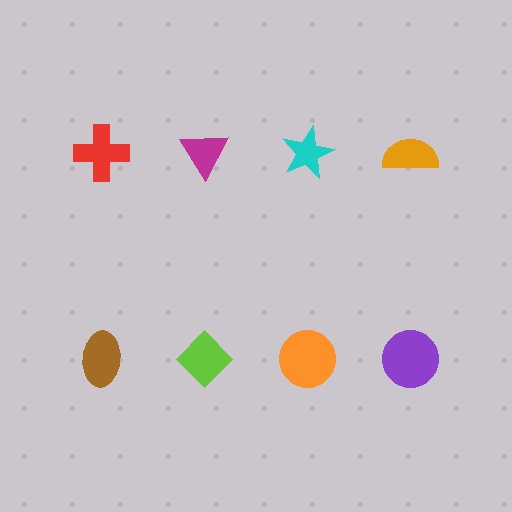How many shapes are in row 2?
4 shapes.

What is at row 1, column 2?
A magenta triangle.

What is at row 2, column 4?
A purple circle.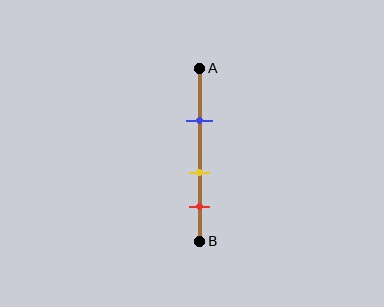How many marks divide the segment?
There are 3 marks dividing the segment.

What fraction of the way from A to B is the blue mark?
The blue mark is approximately 30% (0.3) of the way from A to B.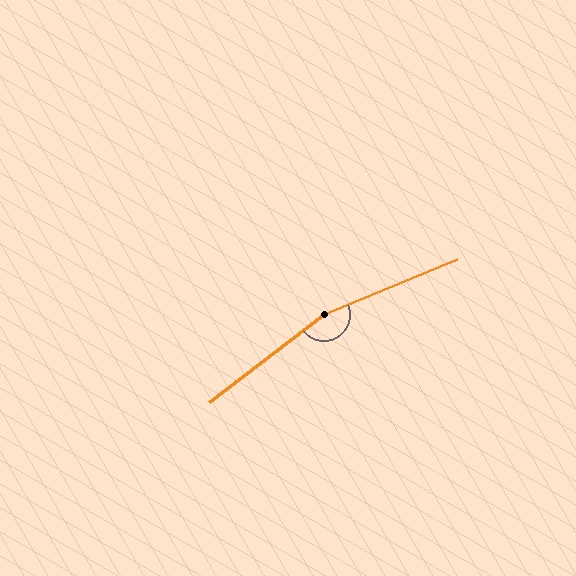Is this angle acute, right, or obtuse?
It is obtuse.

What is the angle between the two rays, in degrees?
Approximately 165 degrees.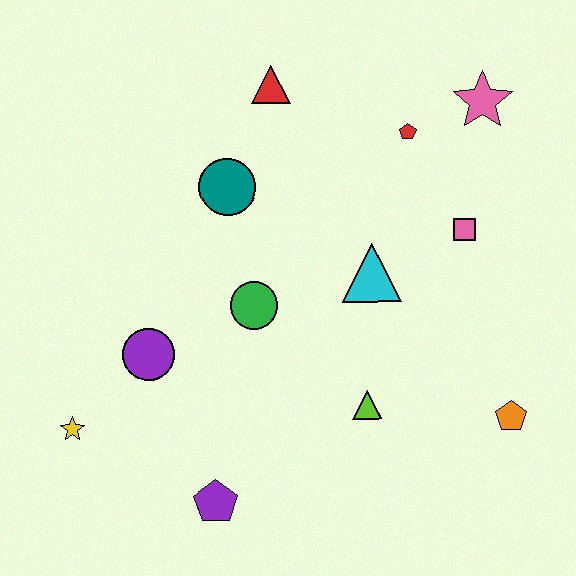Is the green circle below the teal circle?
Yes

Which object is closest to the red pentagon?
The pink star is closest to the red pentagon.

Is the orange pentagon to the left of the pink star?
No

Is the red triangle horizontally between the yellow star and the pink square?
Yes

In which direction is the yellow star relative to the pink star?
The yellow star is to the left of the pink star.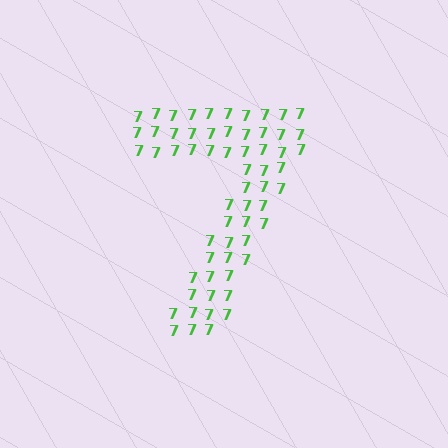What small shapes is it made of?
It is made of small digit 7's.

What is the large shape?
The large shape is the digit 7.